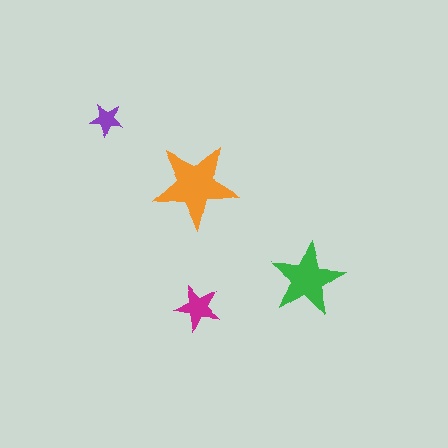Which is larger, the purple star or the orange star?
The orange one.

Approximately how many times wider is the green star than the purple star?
About 2 times wider.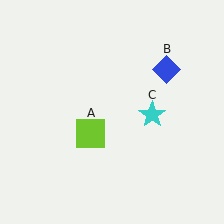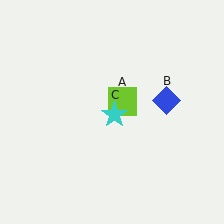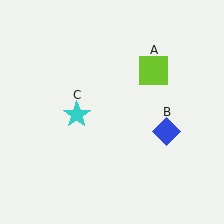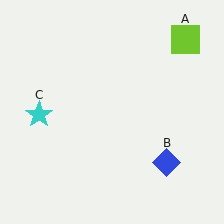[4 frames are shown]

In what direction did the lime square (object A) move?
The lime square (object A) moved up and to the right.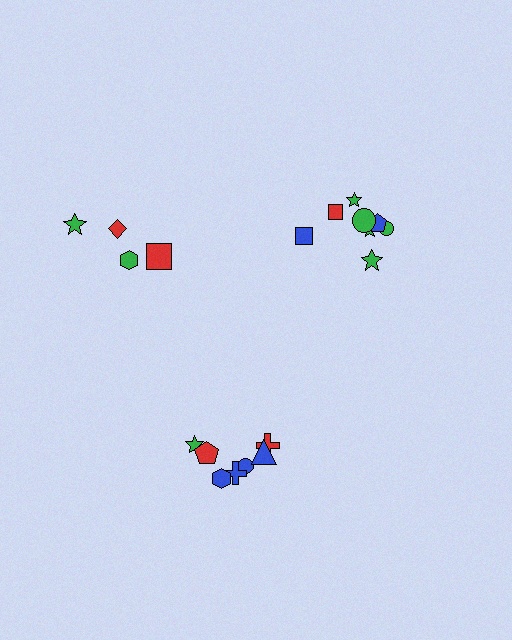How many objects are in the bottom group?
There are 7 objects.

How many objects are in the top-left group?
There are 4 objects.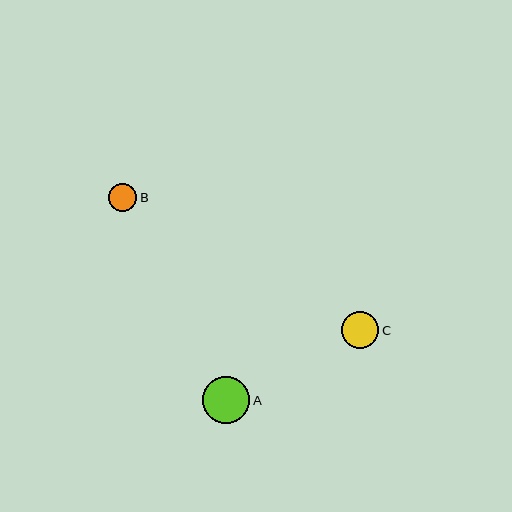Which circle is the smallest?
Circle B is the smallest with a size of approximately 28 pixels.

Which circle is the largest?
Circle A is the largest with a size of approximately 47 pixels.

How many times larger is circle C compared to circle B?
Circle C is approximately 1.3 times the size of circle B.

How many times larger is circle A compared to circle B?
Circle A is approximately 1.7 times the size of circle B.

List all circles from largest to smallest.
From largest to smallest: A, C, B.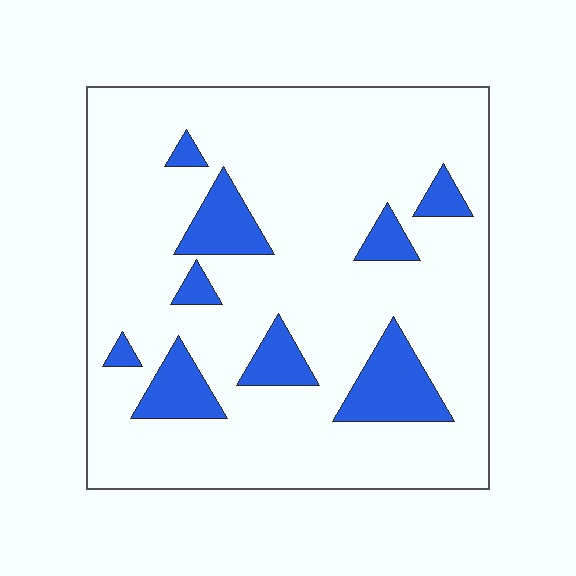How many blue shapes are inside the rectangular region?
9.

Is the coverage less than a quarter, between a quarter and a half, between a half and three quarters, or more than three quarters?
Less than a quarter.